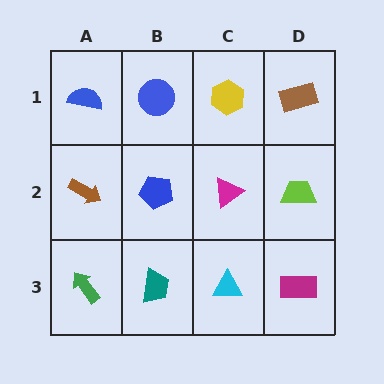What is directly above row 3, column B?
A blue pentagon.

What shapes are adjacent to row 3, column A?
A brown arrow (row 2, column A), a teal trapezoid (row 3, column B).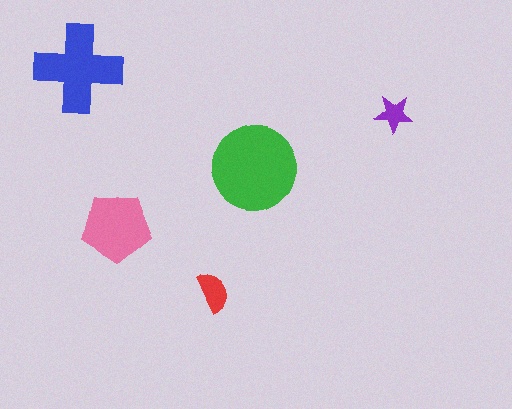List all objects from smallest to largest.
The purple star, the red semicircle, the pink pentagon, the blue cross, the green circle.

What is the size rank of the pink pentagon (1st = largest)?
3rd.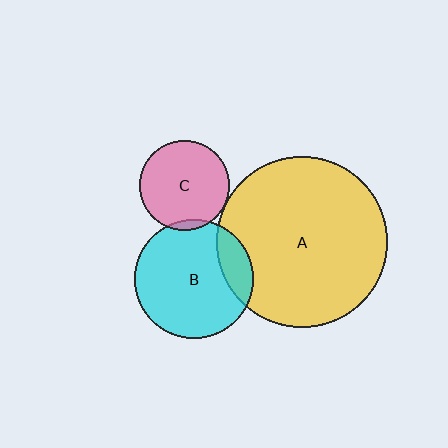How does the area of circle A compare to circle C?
Approximately 3.6 times.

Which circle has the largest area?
Circle A (yellow).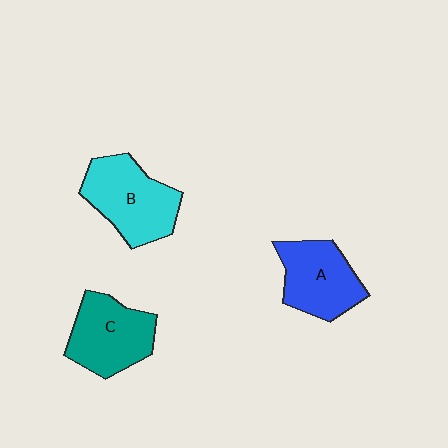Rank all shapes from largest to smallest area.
From largest to smallest: B (cyan), C (teal), A (blue).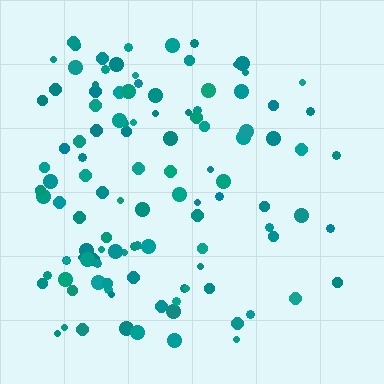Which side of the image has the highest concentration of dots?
The left.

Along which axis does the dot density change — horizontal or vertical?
Horizontal.